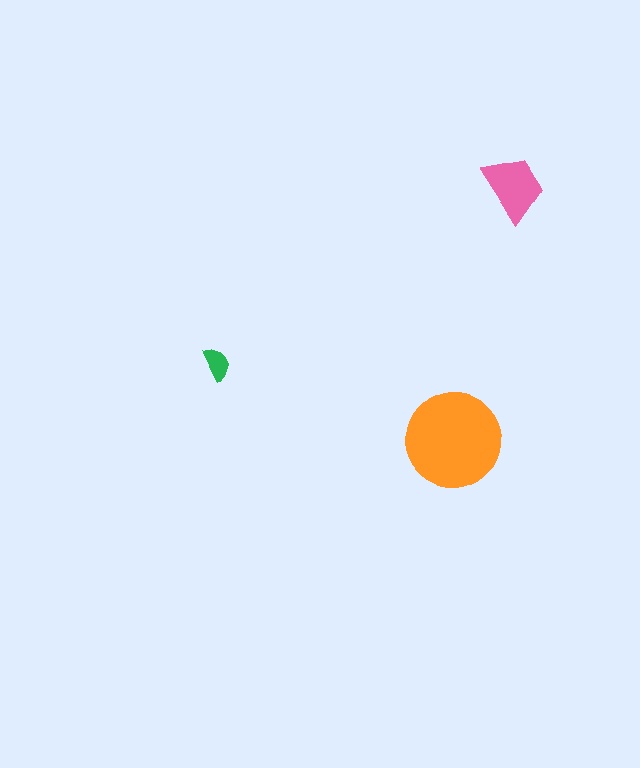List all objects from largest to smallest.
The orange circle, the pink trapezoid, the green semicircle.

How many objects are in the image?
There are 3 objects in the image.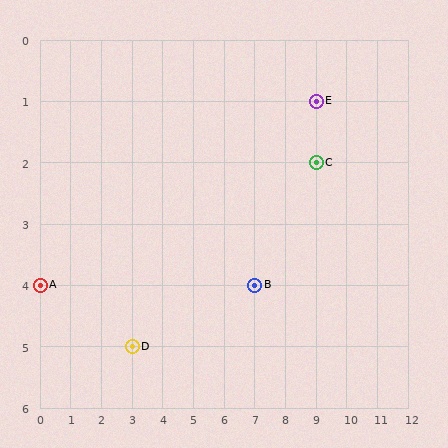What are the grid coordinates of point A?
Point A is at grid coordinates (0, 4).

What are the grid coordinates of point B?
Point B is at grid coordinates (7, 4).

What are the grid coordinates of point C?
Point C is at grid coordinates (9, 2).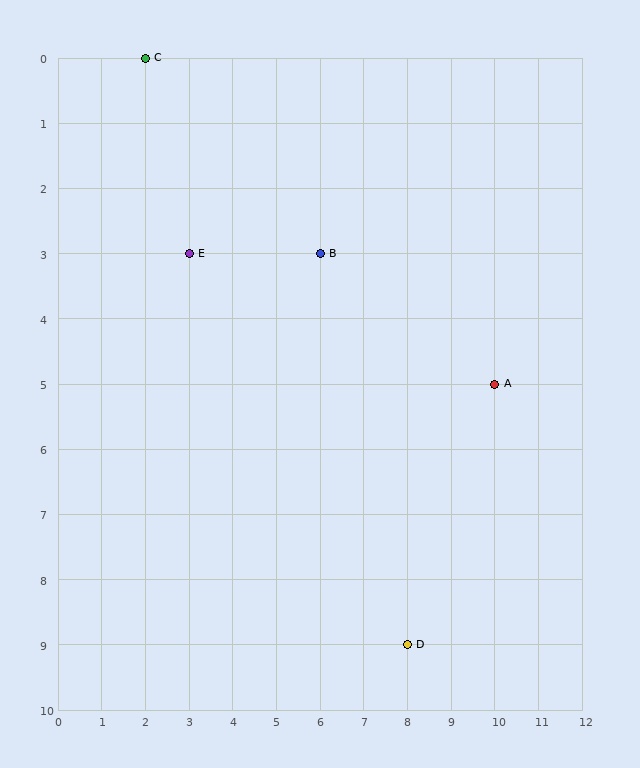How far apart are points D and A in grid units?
Points D and A are 2 columns and 4 rows apart (about 4.5 grid units diagonally).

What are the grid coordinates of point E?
Point E is at grid coordinates (3, 3).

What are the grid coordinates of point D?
Point D is at grid coordinates (8, 9).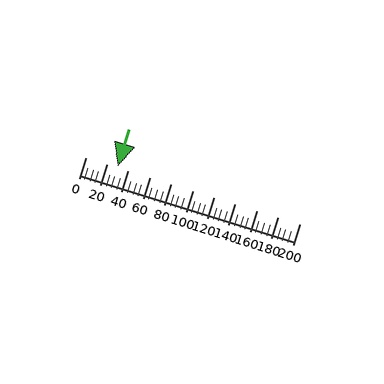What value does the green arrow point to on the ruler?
The green arrow points to approximately 30.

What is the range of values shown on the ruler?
The ruler shows values from 0 to 200.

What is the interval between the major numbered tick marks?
The major tick marks are spaced 20 units apart.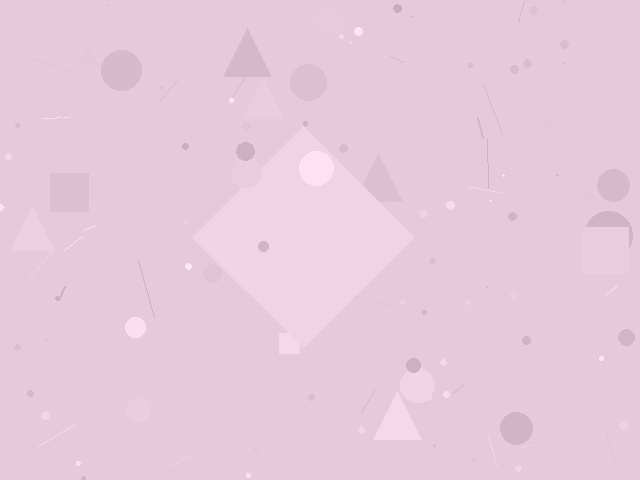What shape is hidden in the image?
A diamond is hidden in the image.